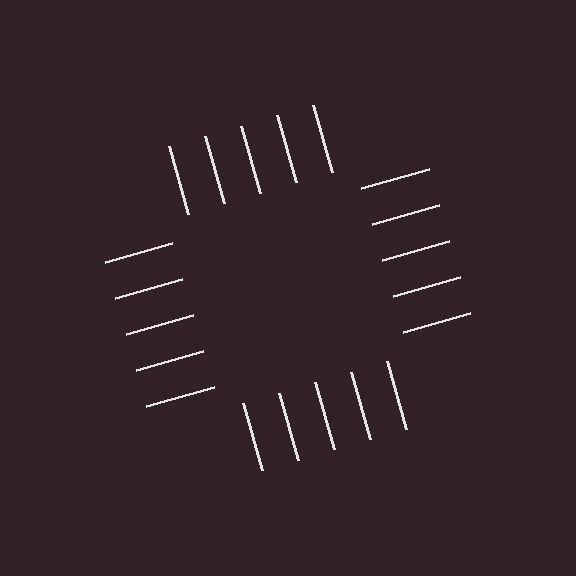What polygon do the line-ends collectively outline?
An illusory square — the line segments terminate on its edges but no continuous stroke is drawn.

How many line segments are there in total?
20 — 5 along each of the 4 edges.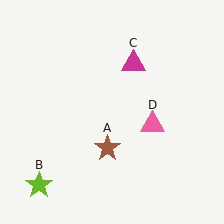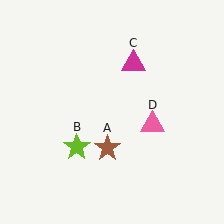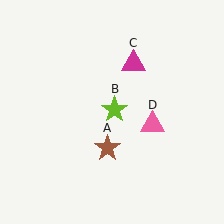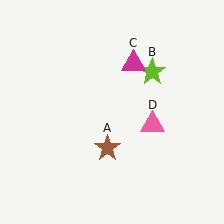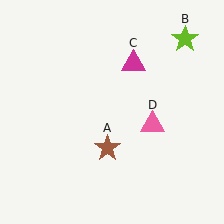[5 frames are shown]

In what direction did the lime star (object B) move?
The lime star (object B) moved up and to the right.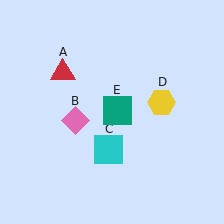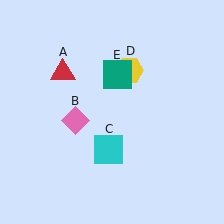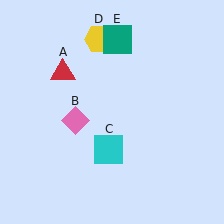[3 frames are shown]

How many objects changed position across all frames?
2 objects changed position: yellow hexagon (object D), teal square (object E).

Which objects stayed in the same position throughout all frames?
Red triangle (object A) and pink diamond (object B) and cyan square (object C) remained stationary.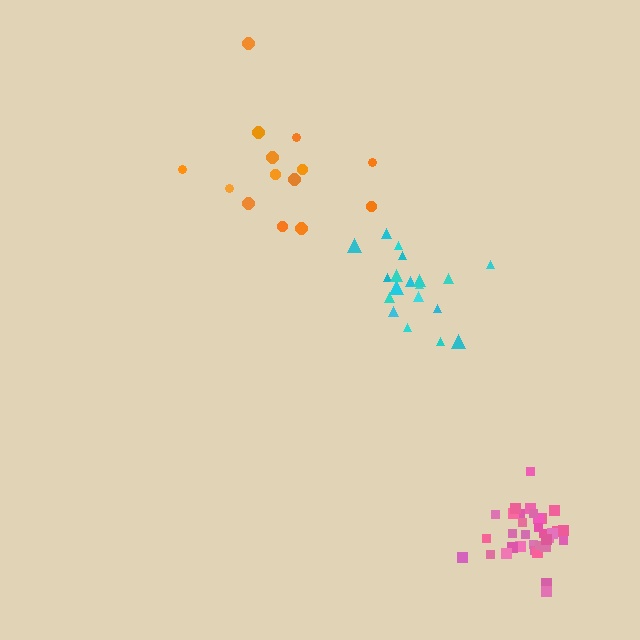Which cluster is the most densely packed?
Pink.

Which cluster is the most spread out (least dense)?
Orange.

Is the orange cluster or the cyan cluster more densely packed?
Cyan.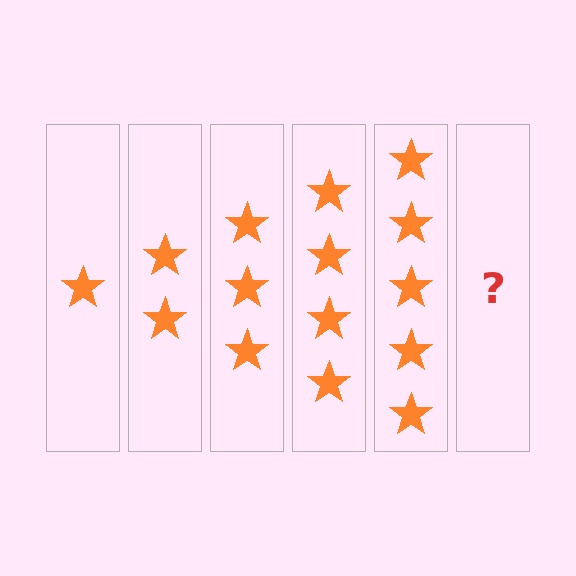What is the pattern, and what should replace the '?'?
The pattern is that each step adds one more star. The '?' should be 6 stars.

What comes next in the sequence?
The next element should be 6 stars.